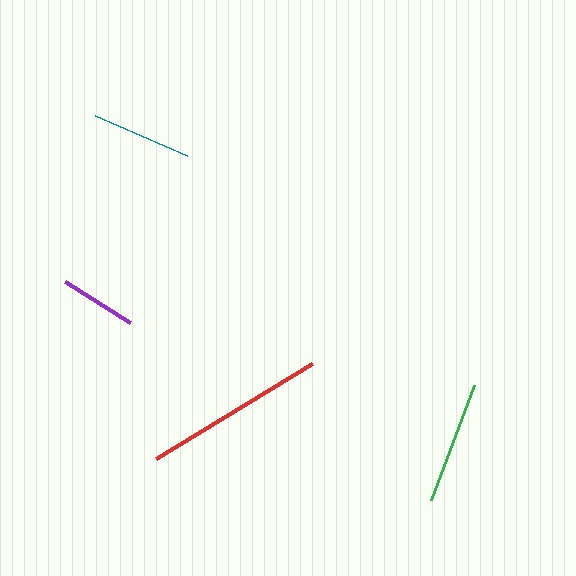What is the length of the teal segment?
The teal segment is approximately 101 pixels long.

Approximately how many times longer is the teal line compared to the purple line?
The teal line is approximately 1.3 times the length of the purple line.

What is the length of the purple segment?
The purple segment is approximately 77 pixels long.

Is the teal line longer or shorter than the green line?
The green line is longer than the teal line.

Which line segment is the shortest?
The purple line is the shortest at approximately 77 pixels.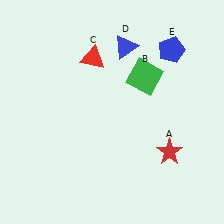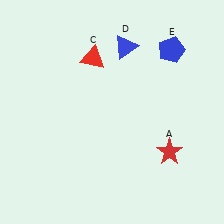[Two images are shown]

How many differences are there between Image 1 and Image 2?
There is 1 difference between the two images.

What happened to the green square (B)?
The green square (B) was removed in Image 2. It was in the top-right area of Image 1.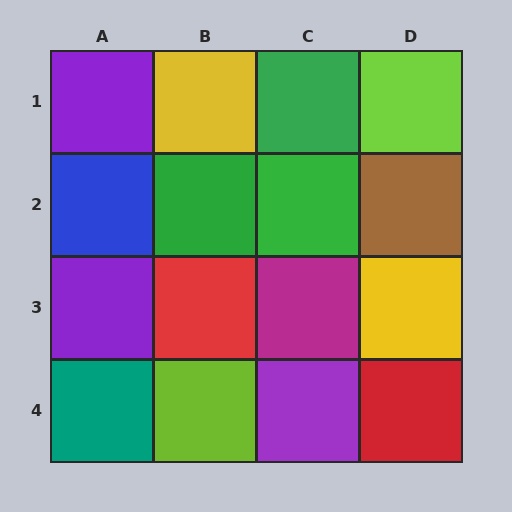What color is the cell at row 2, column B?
Green.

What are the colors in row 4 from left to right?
Teal, lime, purple, red.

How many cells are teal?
1 cell is teal.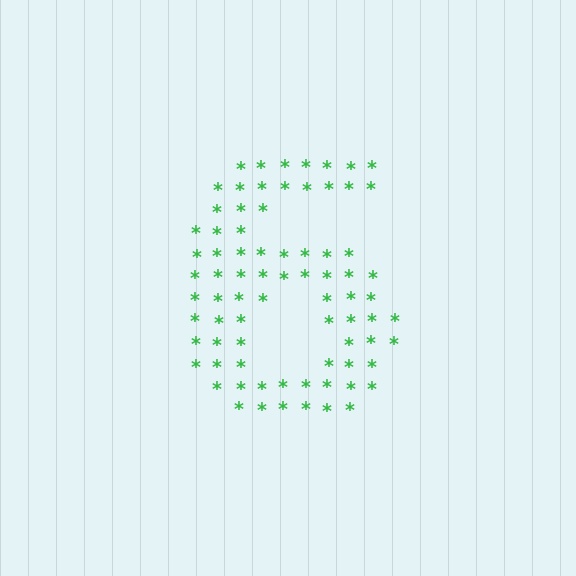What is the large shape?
The large shape is the digit 6.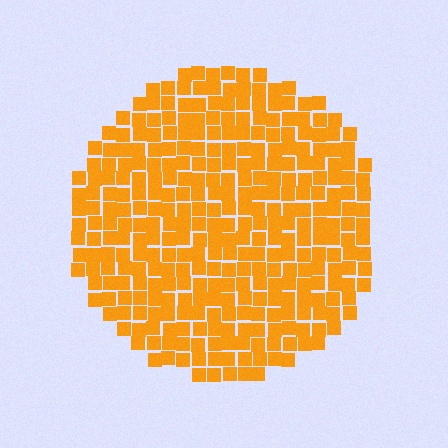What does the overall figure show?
The overall figure shows a circle.